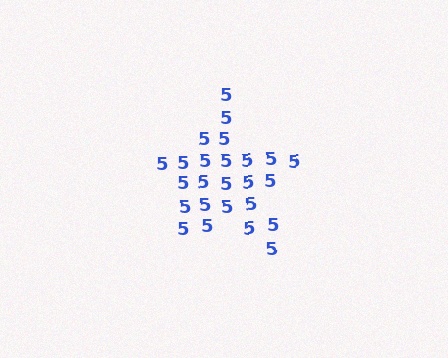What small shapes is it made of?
It is made of small digit 5's.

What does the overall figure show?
The overall figure shows a star.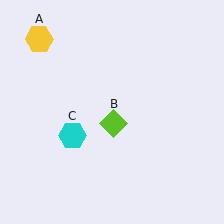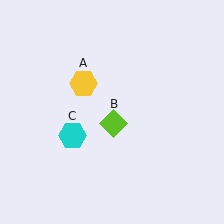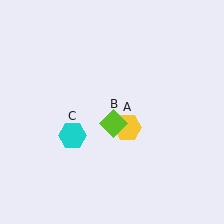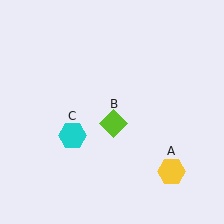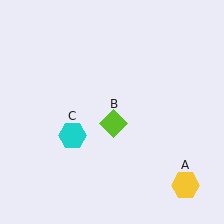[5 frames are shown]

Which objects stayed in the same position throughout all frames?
Lime diamond (object B) and cyan hexagon (object C) remained stationary.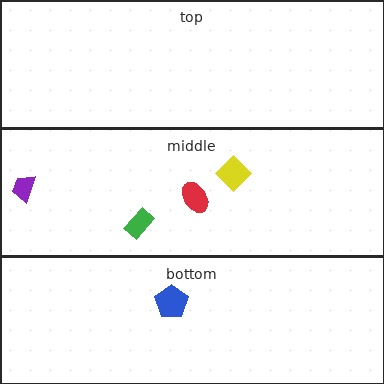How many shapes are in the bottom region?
1.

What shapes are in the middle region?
The green rectangle, the red ellipse, the purple trapezoid, the yellow diamond.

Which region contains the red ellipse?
The middle region.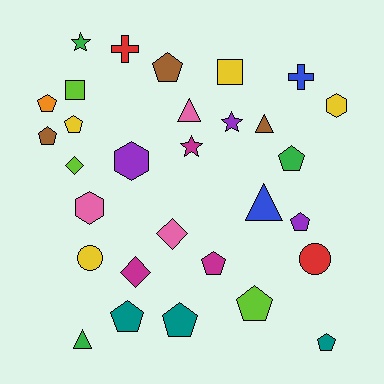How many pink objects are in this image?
There are 3 pink objects.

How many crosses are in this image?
There are 2 crosses.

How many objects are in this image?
There are 30 objects.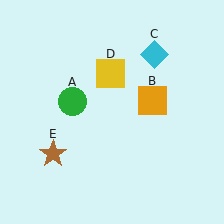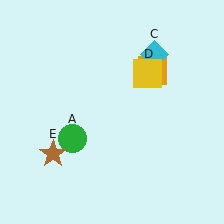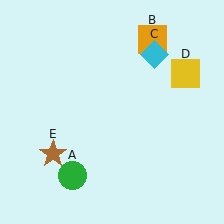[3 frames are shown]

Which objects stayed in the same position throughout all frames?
Cyan diamond (object C) and brown star (object E) remained stationary.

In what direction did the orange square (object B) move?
The orange square (object B) moved up.